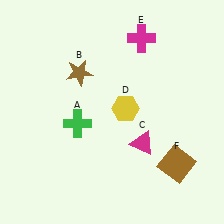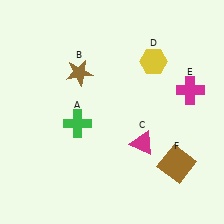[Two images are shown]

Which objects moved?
The objects that moved are: the yellow hexagon (D), the magenta cross (E).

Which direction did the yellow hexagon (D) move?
The yellow hexagon (D) moved up.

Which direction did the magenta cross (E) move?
The magenta cross (E) moved down.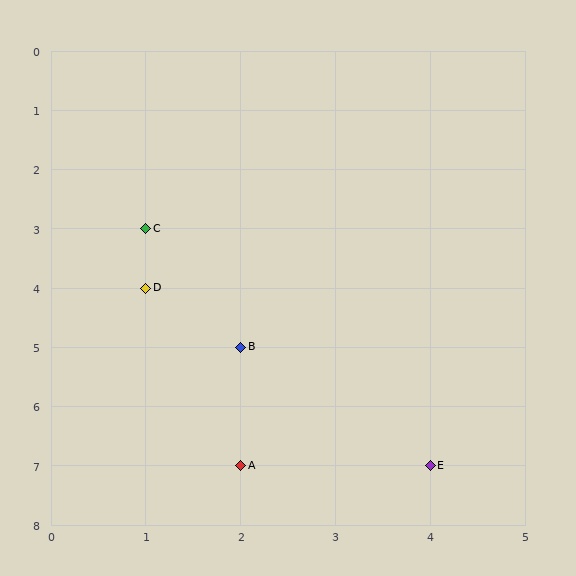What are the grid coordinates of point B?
Point B is at grid coordinates (2, 5).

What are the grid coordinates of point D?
Point D is at grid coordinates (1, 4).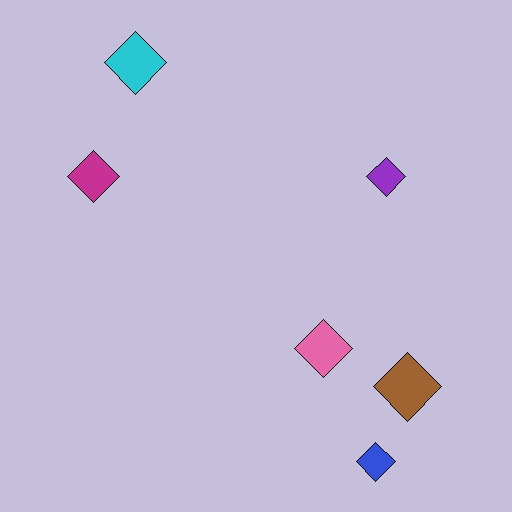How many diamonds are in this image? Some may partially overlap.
There are 6 diamonds.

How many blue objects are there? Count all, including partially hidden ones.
There is 1 blue object.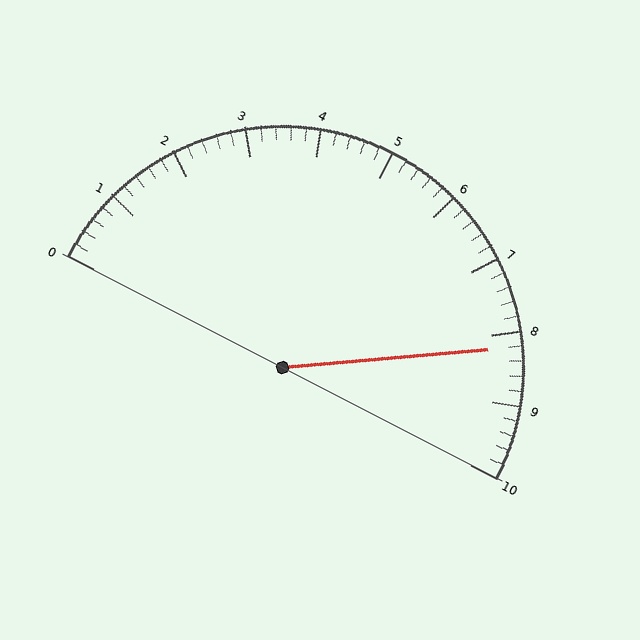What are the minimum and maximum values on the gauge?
The gauge ranges from 0 to 10.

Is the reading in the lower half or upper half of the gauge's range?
The reading is in the upper half of the range (0 to 10).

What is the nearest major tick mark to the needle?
The nearest major tick mark is 8.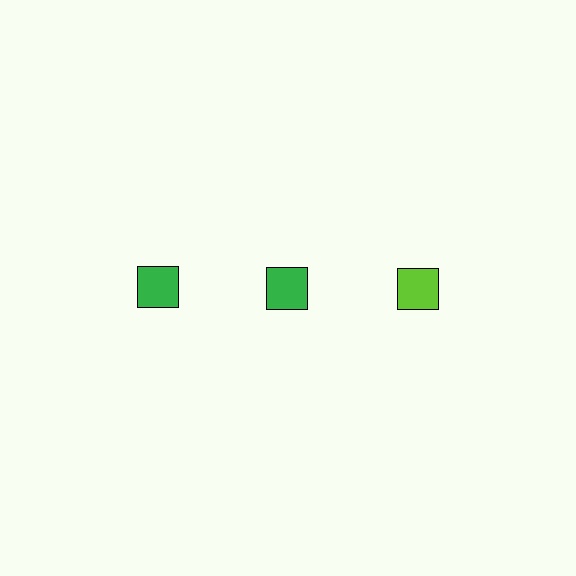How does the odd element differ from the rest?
It has a different color: lime instead of green.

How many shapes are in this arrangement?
There are 3 shapes arranged in a grid pattern.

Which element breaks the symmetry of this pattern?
The lime square in the top row, center column breaks the symmetry. All other shapes are green squares.